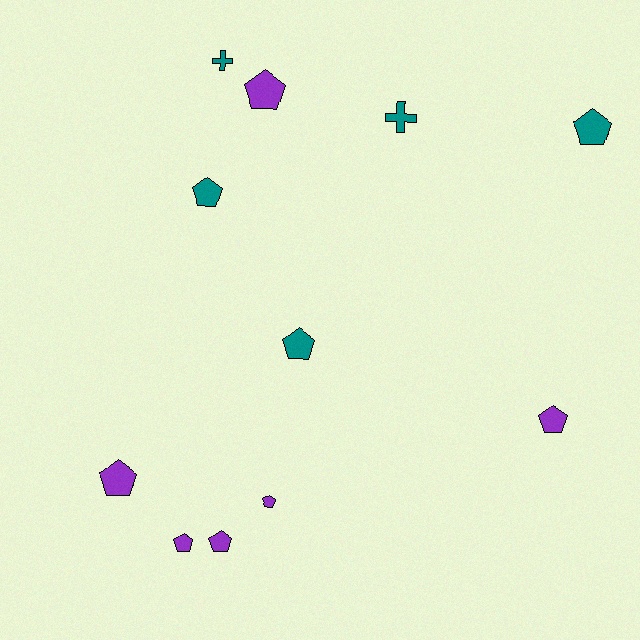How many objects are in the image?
There are 11 objects.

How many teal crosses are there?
There are 2 teal crosses.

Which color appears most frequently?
Purple, with 6 objects.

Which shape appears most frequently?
Pentagon, with 9 objects.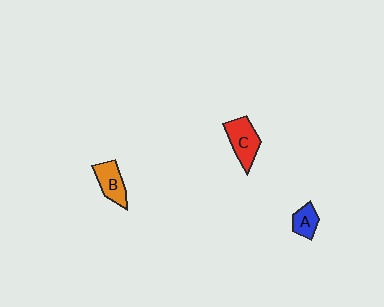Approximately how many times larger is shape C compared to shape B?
Approximately 1.2 times.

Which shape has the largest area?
Shape C (red).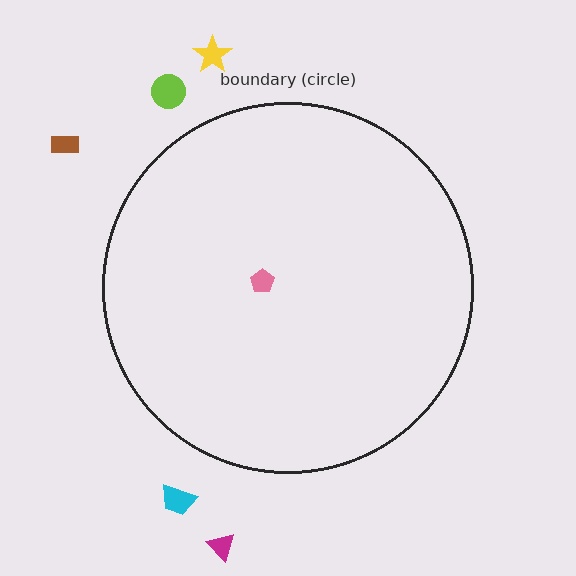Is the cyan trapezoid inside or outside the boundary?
Outside.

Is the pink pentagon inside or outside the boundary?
Inside.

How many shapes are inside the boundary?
1 inside, 5 outside.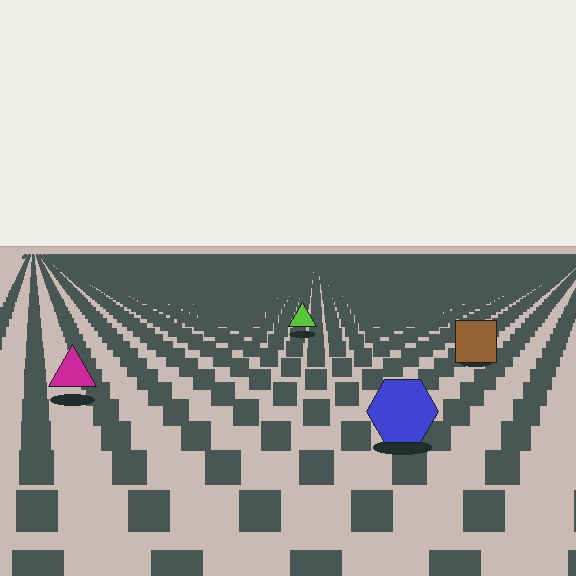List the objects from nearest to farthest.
From nearest to farthest: the blue hexagon, the magenta triangle, the brown square, the lime triangle.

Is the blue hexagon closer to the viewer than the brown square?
Yes. The blue hexagon is closer — you can tell from the texture gradient: the ground texture is coarser near it.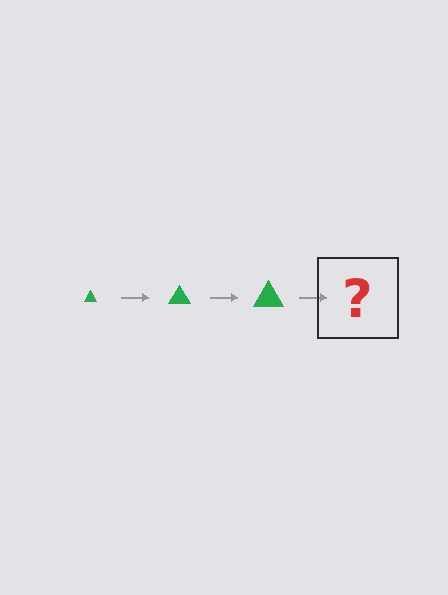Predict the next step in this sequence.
The next step is a green triangle, larger than the previous one.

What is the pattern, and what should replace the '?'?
The pattern is that the triangle gets progressively larger each step. The '?' should be a green triangle, larger than the previous one.